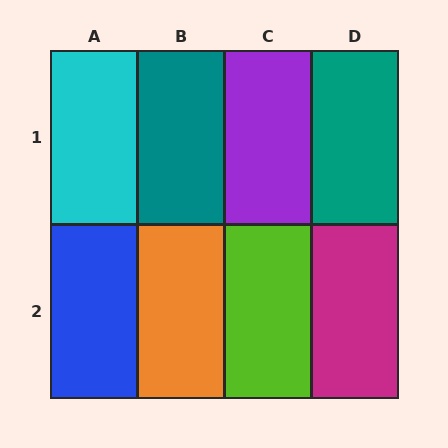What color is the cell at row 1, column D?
Teal.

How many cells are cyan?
1 cell is cyan.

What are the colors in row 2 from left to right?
Blue, orange, lime, magenta.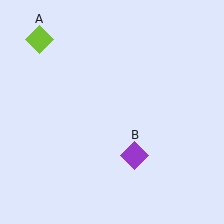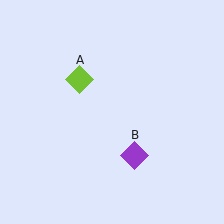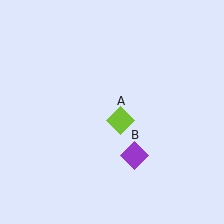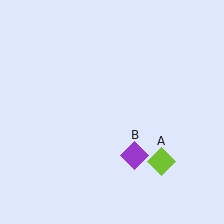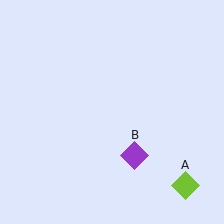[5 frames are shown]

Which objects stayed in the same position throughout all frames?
Purple diamond (object B) remained stationary.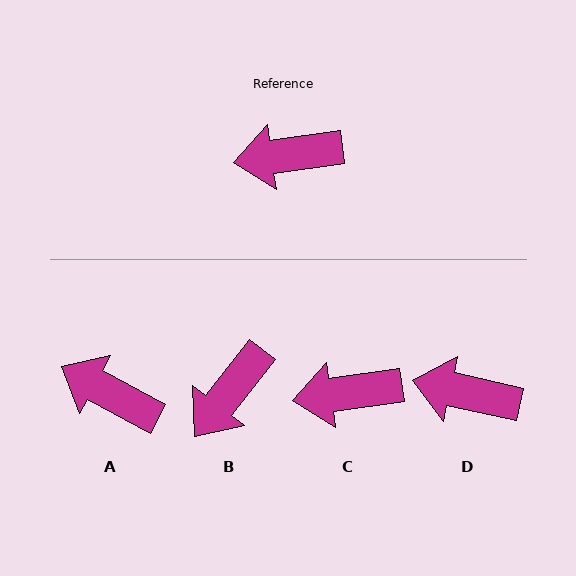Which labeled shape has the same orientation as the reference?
C.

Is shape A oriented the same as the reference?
No, it is off by about 36 degrees.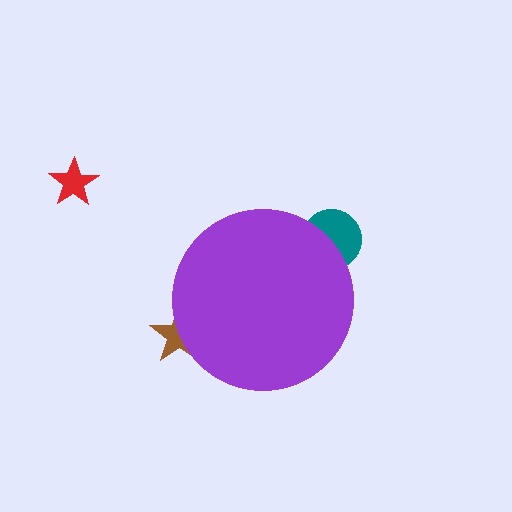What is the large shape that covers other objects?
A purple circle.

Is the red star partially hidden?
No, the red star is fully visible.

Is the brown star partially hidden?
Yes, the brown star is partially hidden behind the purple circle.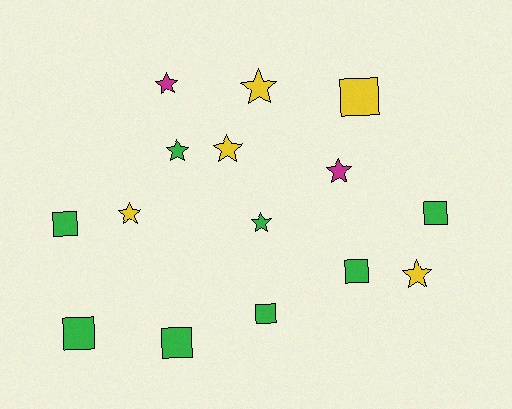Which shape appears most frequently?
Star, with 8 objects.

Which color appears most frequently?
Green, with 8 objects.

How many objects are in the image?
There are 15 objects.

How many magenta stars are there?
There are 2 magenta stars.